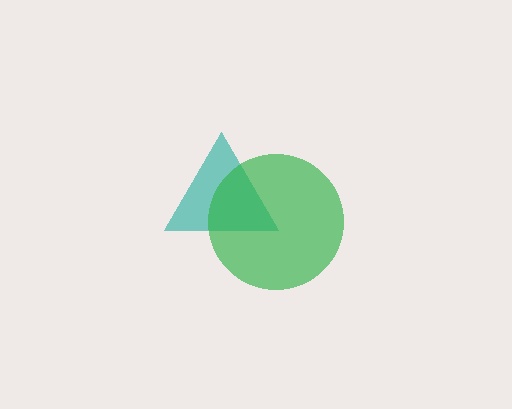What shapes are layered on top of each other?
The layered shapes are: a teal triangle, a green circle.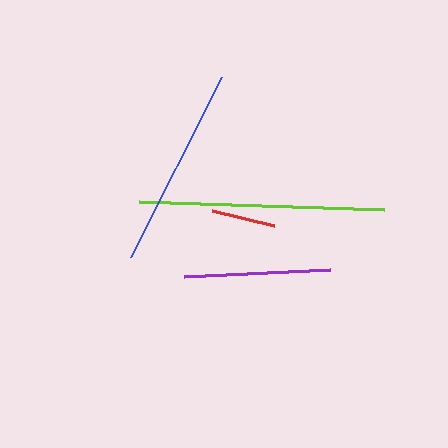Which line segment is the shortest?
The red line is the shortest at approximately 64 pixels.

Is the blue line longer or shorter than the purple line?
The blue line is longer than the purple line.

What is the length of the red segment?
The red segment is approximately 64 pixels long.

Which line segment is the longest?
The lime line is the longest at approximately 245 pixels.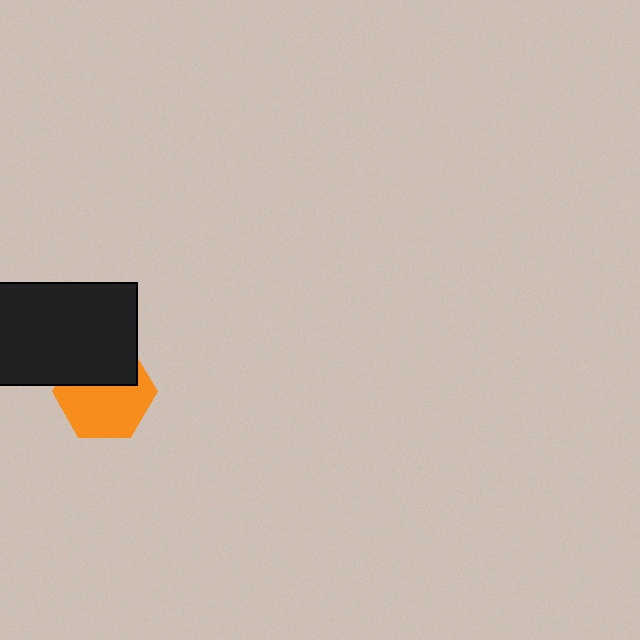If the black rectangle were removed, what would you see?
You would see the complete orange hexagon.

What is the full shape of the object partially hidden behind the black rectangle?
The partially hidden object is an orange hexagon.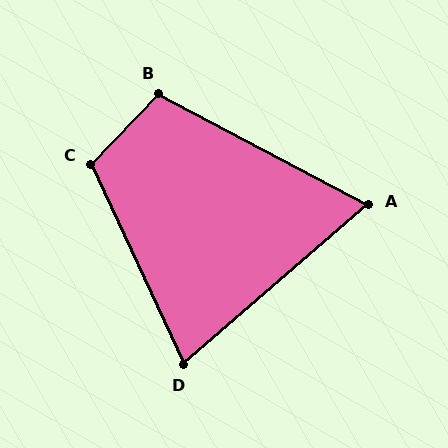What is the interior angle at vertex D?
Approximately 74 degrees (acute).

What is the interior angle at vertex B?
Approximately 106 degrees (obtuse).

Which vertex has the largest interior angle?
C, at approximately 111 degrees.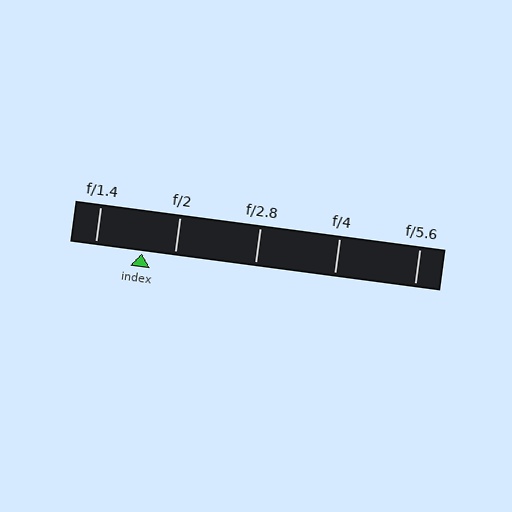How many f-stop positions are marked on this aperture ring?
There are 5 f-stop positions marked.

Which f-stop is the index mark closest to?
The index mark is closest to f/2.